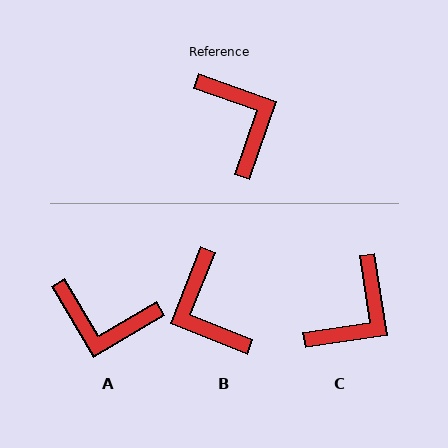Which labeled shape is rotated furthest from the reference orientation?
B, about 178 degrees away.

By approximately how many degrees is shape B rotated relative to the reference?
Approximately 178 degrees counter-clockwise.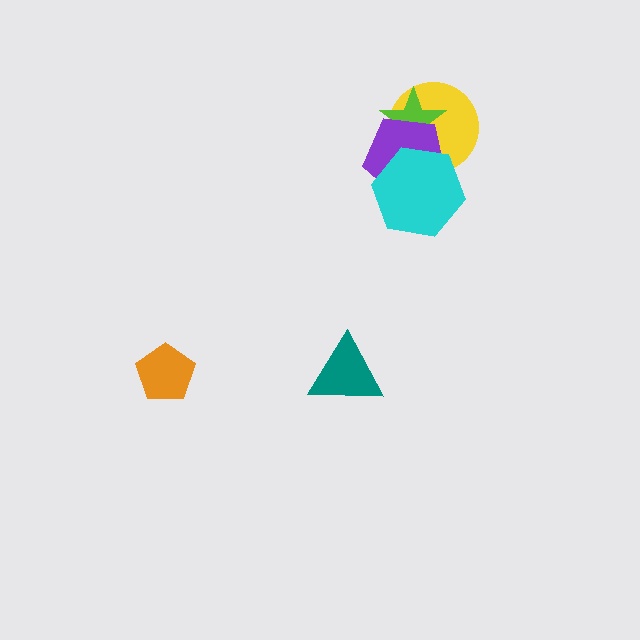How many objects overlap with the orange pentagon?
0 objects overlap with the orange pentagon.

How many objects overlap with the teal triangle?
0 objects overlap with the teal triangle.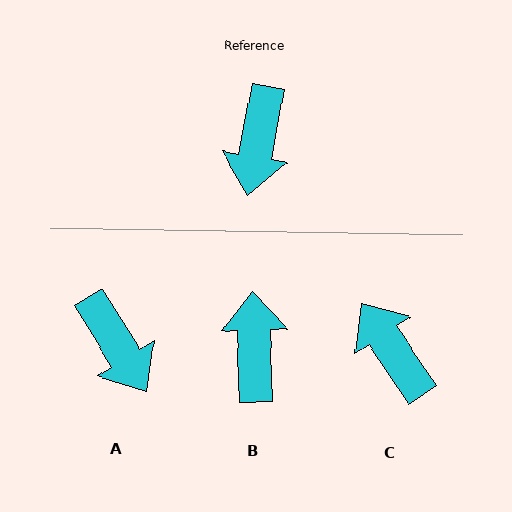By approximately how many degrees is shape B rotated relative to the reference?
Approximately 167 degrees clockwise.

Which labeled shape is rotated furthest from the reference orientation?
B, about 167 degrees away.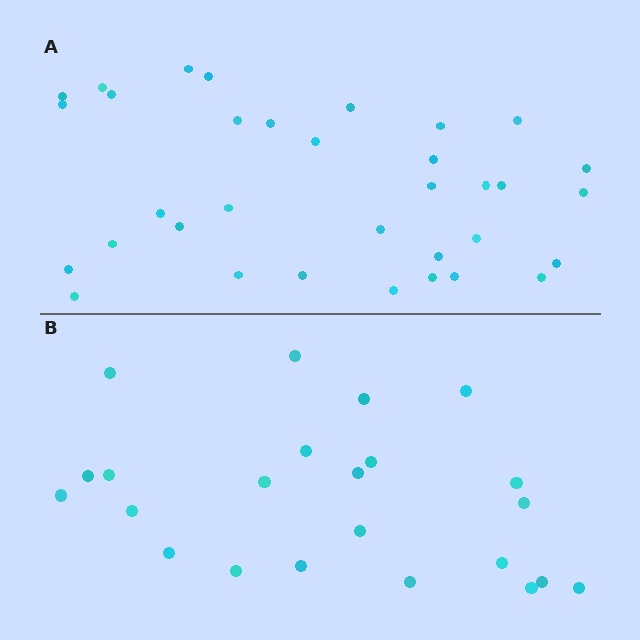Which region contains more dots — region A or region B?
Region A (the top region) has more dots.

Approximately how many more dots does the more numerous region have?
Region A has roughly 12 or so more dots than region B.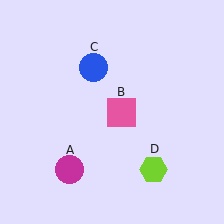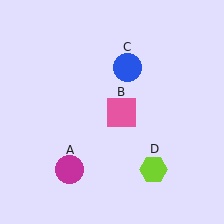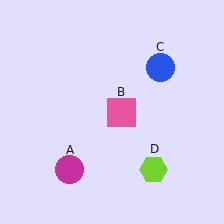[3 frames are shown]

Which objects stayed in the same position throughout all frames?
Magenta circle (object A) and pink square (object B) and lime hexagon (object D) remained stationary.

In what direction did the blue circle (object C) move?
The blue circle (object C) moved right.